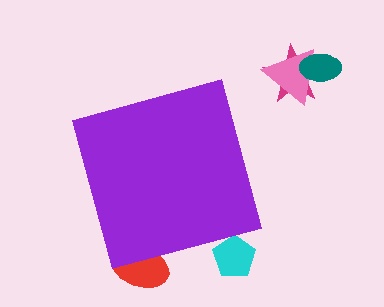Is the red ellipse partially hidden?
Yes, the red ellipse is partially hidden behind the purple diamond.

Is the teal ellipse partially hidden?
No, the teal ellipse is fully visible.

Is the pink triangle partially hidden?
No, the pink triangle is fully visible.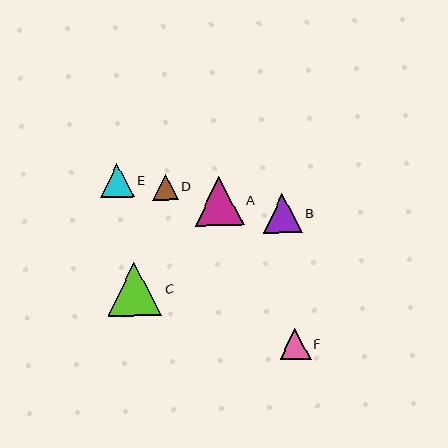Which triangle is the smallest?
Triangle D is the smallest with a size of approximately 26 pixels.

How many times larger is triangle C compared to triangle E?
Triangle C is approximately 1.6 times the size of triangle E.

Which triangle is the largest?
Triangle C is the largest with a size of approximately 54 pixels.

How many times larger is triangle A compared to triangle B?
Triangle A is approximately 1.3 times the size of triangle B.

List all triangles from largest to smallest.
From largest to smallest: C, A, B, E, F, D.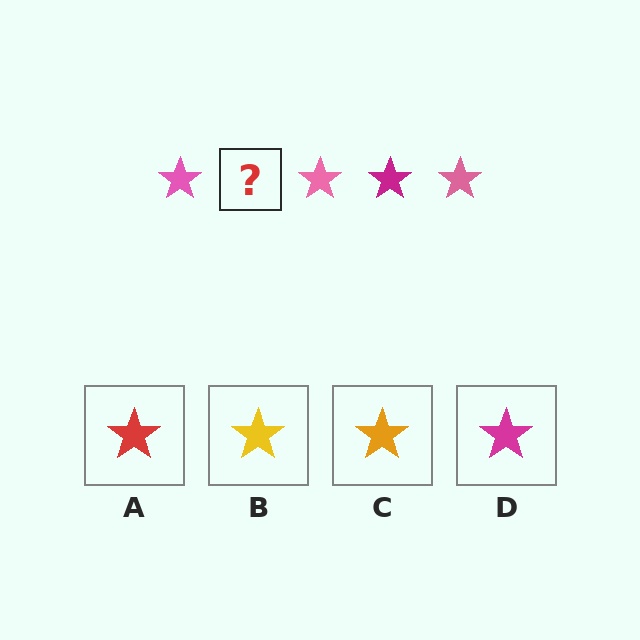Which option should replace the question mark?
Option D.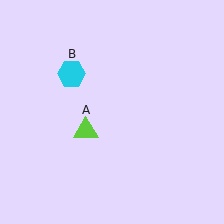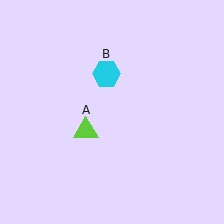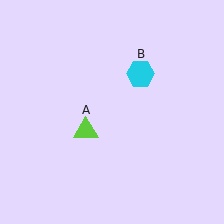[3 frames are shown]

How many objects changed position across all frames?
1 object changed position: cyan hexagon (object B).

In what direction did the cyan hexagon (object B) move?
The cyan hexagon (object B) moved right.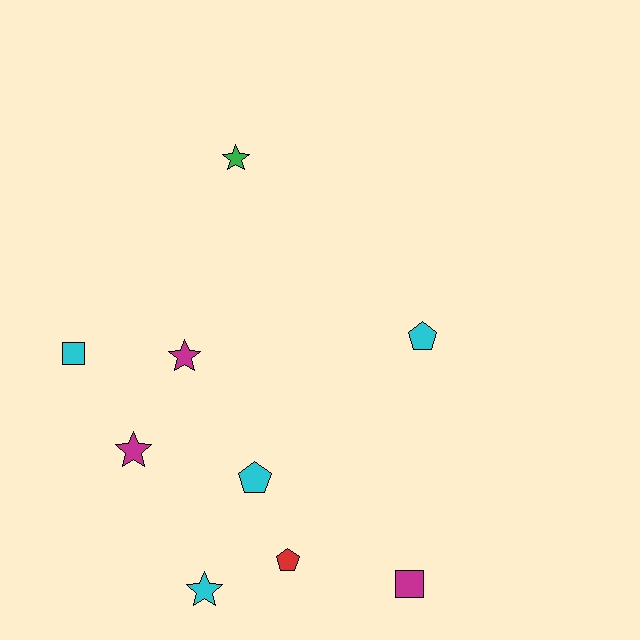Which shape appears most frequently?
Star, with 4 objects.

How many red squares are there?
There are no red squares.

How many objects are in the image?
There are 9 objects.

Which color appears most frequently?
Cyan, with 4 objects.